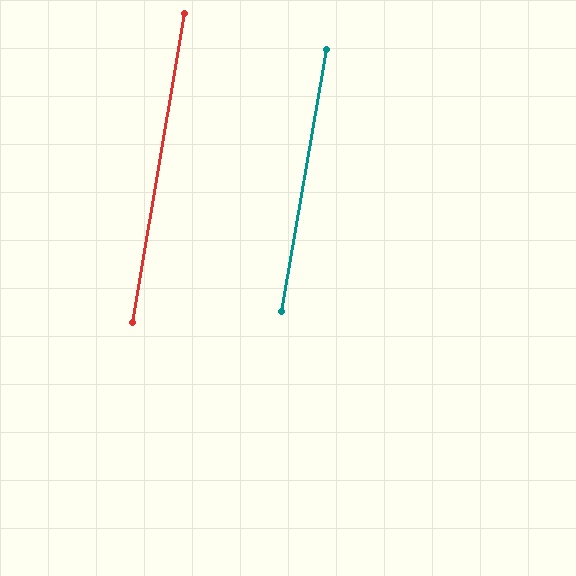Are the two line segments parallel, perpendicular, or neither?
Parallel — their directions differ by only 0.3°.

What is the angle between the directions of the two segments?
Approximately 0 degrees.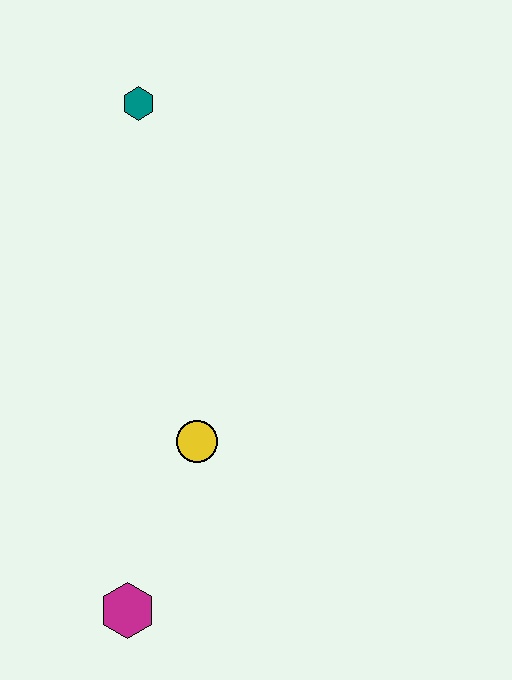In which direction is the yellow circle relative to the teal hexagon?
The yellow circle is below the teal hexagon.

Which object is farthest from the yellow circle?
The teal hexagon is farthest from the yellow circle.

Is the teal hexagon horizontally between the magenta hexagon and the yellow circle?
Yes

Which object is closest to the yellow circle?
The magenta hexagon is closest to the yellow circle.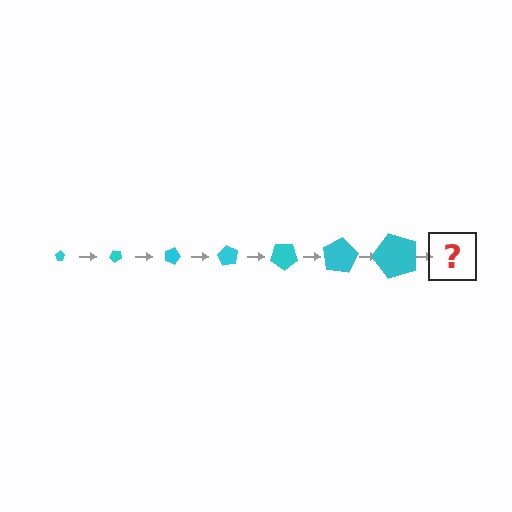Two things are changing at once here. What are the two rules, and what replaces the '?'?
The two rules are that the pentagon grows larger each step and it rotates 45 degrees each step. The '?' should be a pentagon, larger than the previous one and rotated 315 degrees from the start.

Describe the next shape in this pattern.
It should be a pentagon, larger than the previous one and rotated 315 degrees from the start.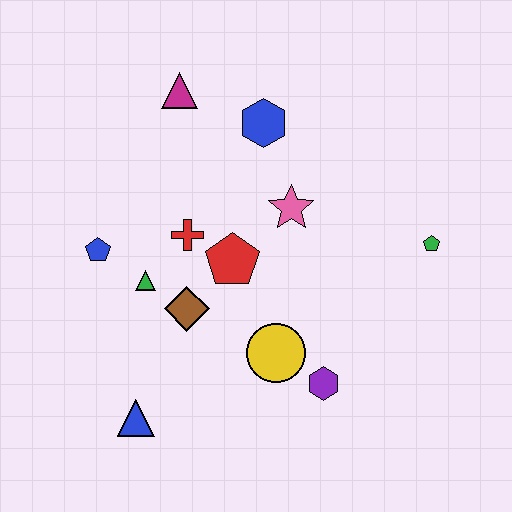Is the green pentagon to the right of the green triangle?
Yes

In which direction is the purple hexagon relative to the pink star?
The purple hexagon is below the pink star.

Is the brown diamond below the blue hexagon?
Yes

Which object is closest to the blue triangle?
The brown diamond is closest to the blue triangle.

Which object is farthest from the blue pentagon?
The green pentagon is farthest from the blue pentagon.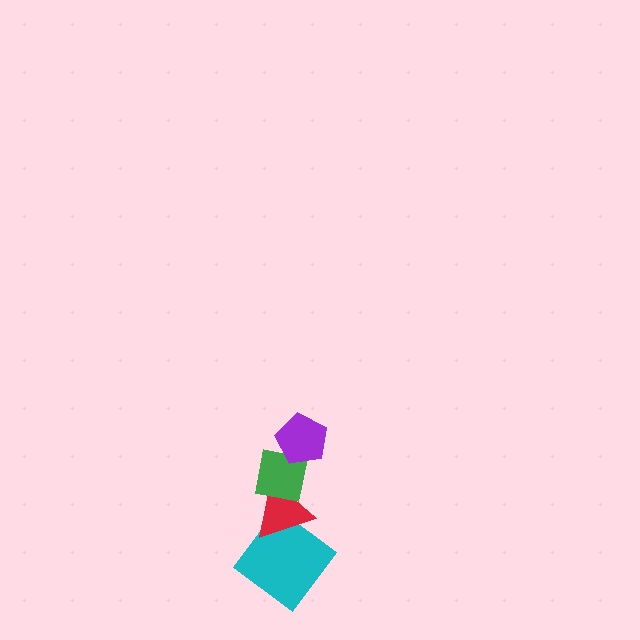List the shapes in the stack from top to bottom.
From top to bottom: the purple pentagon, the green square, the red triangle, the cyan diamond.